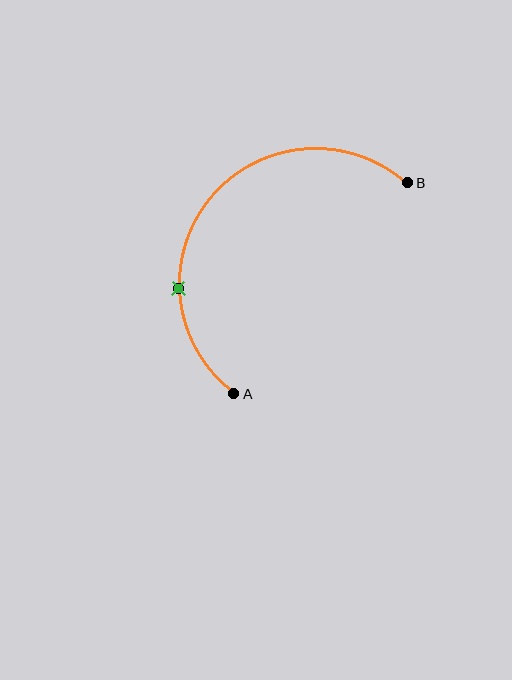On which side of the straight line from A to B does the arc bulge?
The arc bulges above and to the left of the straight line connecting A and B.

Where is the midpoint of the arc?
The arc midpoint is the point on the curve farthest from the straight line joining A and B. It sits above and to the left of that line.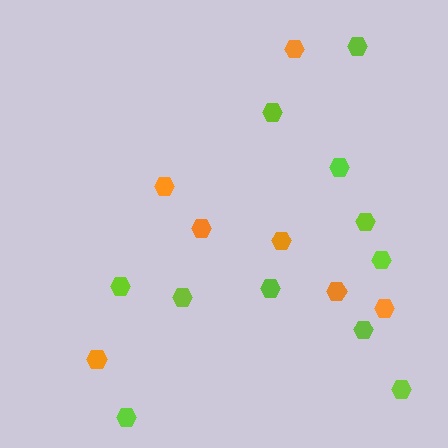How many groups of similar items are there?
There are 2 groups: one group of orange hexagons (7) and one group of lime hexagons (11).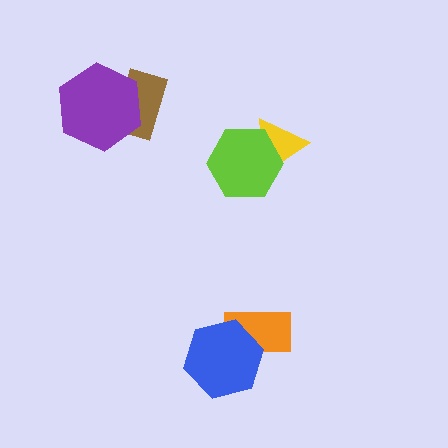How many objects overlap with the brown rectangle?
1 object overlaps with the brown rectangle.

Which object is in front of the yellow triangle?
The lime hexagon is in front of the yellow triangle.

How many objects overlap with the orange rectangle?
1 object overlaps with the orange rectangle.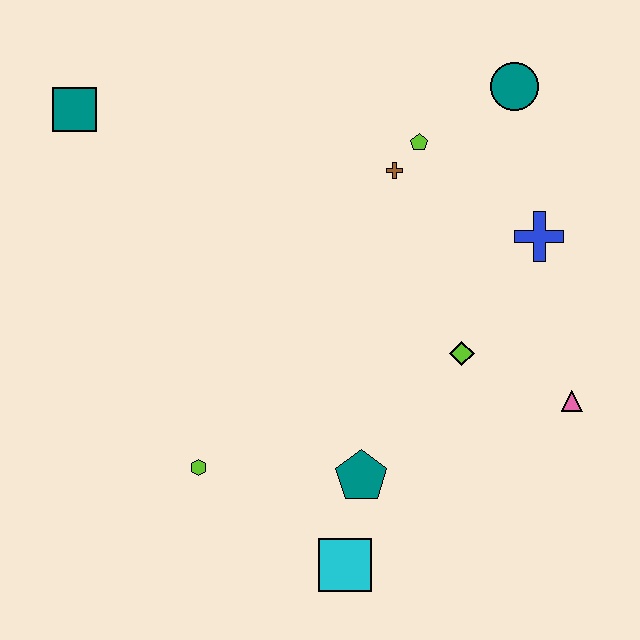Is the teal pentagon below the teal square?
Yes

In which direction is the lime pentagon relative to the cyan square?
The lime pentagon is above the cyan square.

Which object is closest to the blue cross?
The lime diamond is closest to the blue cross.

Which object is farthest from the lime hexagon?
The teal circle is farthest from the lime hexagon.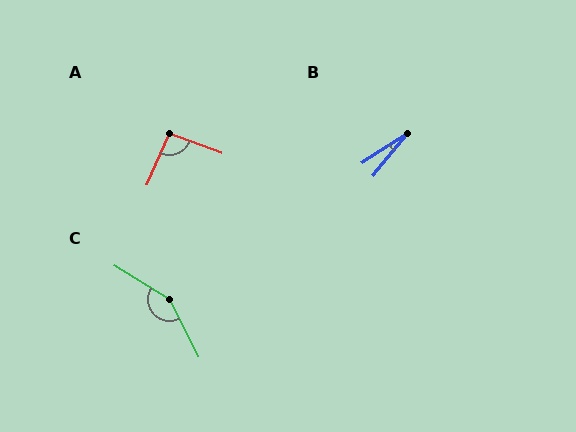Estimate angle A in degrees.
Approximately 93 degrees.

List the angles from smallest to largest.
B (18°), A (93°), C (148°).